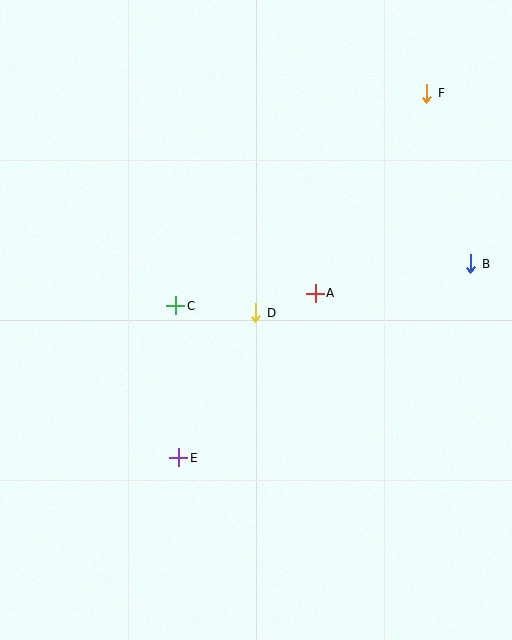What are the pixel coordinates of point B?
Point B is at (471, 264).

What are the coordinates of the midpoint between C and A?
The midpoint between C and A is at (245, 299).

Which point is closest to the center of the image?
Point D at (256, 313) is closest to the center.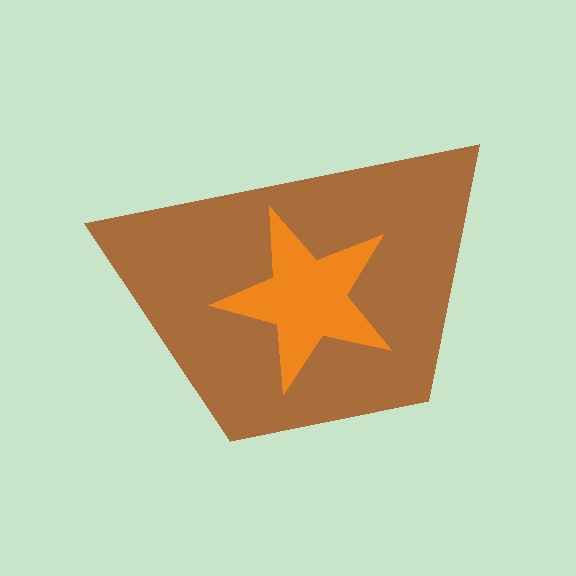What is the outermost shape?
The brown trapezoid.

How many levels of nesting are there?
2.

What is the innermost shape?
The orange star.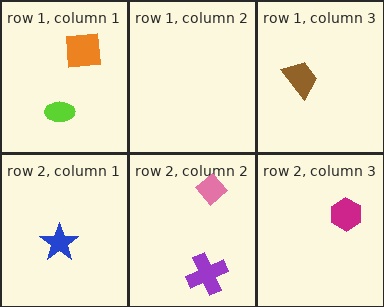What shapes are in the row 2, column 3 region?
The magenta hexagon.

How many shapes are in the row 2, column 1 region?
1.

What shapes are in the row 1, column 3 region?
The brown trapezoid.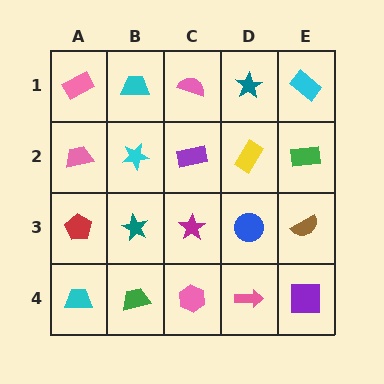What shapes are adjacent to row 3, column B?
A cyan star (row 2, column B), a green trapezoid (row 4, column B), a red pentagon (row 3, column A), a magenta star (row 3, column C).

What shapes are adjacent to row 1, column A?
A pink trapezoid (row 2, column A), a cyan trapezoid (row 1, column B).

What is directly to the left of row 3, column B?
A red pentagon.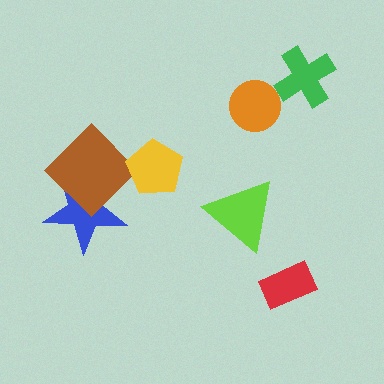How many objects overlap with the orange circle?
0 objects overlap with the orange circle.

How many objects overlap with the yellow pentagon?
1 object overlaps with the yellow pentagon.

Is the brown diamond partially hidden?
Yes, it is partially covered by another shape.